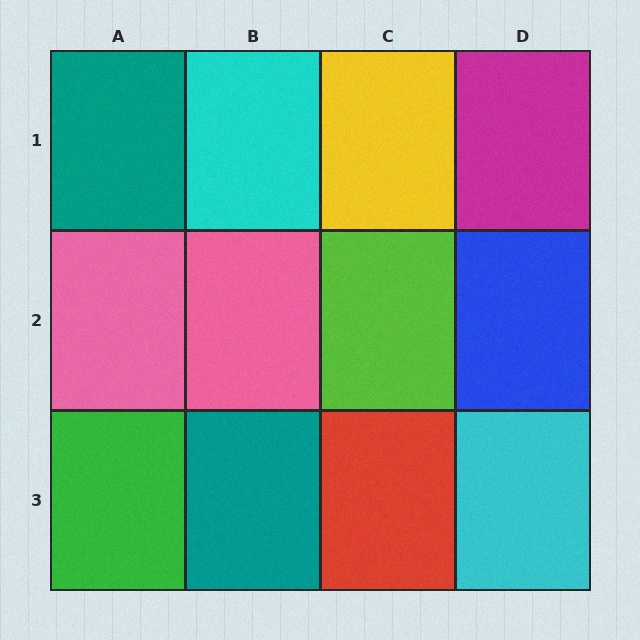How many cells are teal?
2 cells are teal.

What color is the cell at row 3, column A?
Green.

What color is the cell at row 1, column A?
Teal.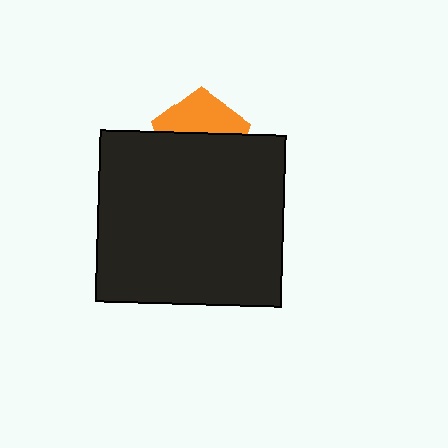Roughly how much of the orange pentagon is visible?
A small part of it is visible (roughly 43%).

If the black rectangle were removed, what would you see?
You would see the complete orange pentagon.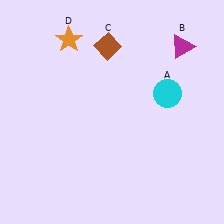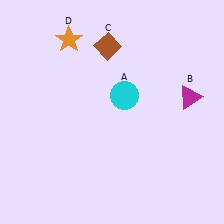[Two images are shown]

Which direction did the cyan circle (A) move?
The cyan circle (A) moved left.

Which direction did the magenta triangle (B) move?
The magenta triangle (B) moved down.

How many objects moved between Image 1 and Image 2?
2 objects moved between the two images.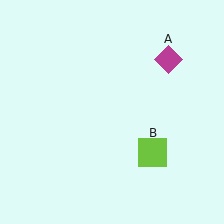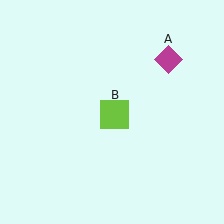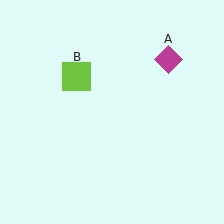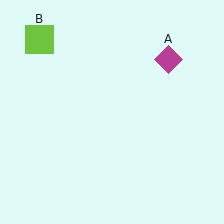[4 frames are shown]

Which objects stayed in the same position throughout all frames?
Magenta diamond (object A) remained stationary.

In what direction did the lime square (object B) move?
The lime square (object B) moved up and to the left.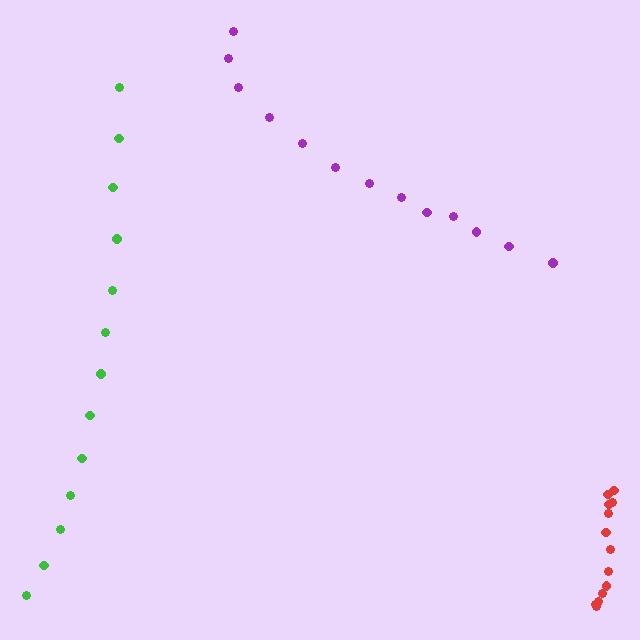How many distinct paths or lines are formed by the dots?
There are 3 distinct paths.